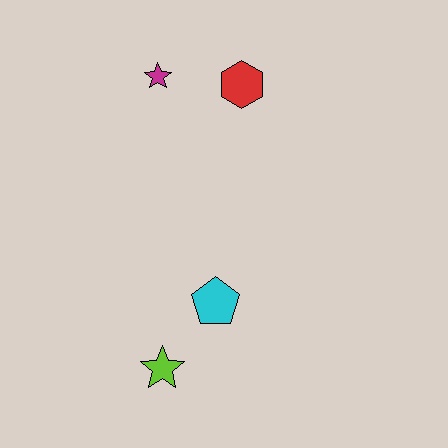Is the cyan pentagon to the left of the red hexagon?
Yes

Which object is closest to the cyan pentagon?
The lime star is closest to the cyan pentagon.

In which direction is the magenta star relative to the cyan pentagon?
The magenta star is above the cyan pentagon.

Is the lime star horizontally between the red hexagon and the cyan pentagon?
No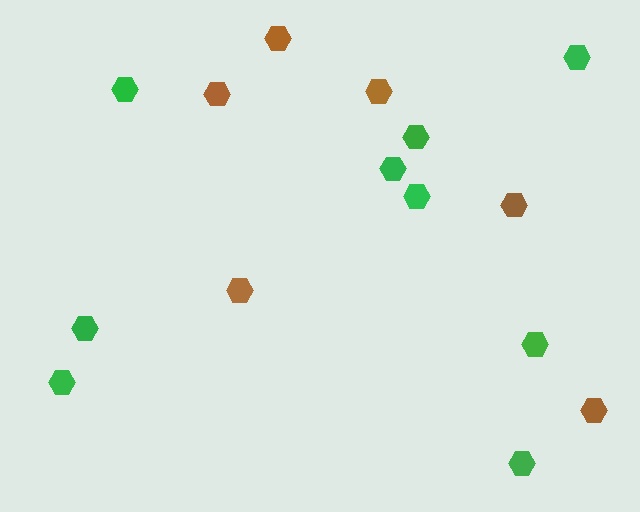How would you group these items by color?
There are 2 groups: one group of brown hexagons (6) and one group of green hexagons (9).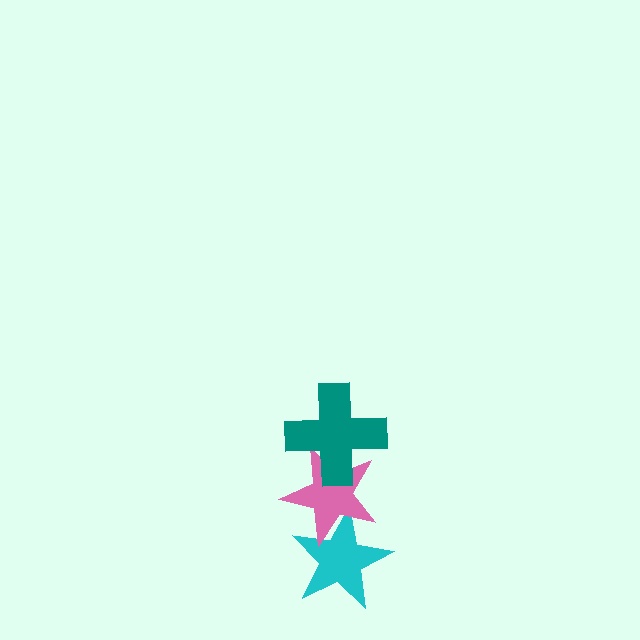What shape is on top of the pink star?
The teal cross is on top of the pink star.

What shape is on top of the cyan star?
The pink star is on top of the cyan star.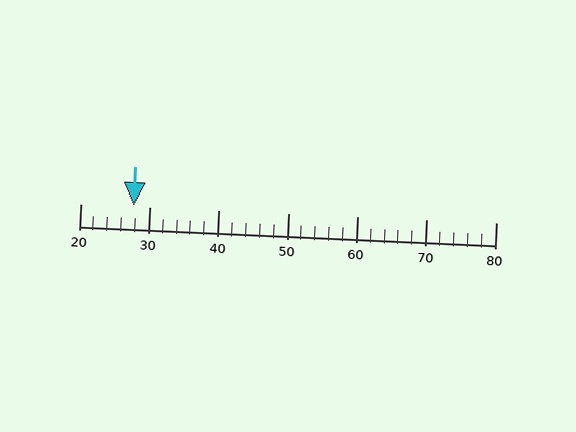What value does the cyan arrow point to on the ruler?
The cyan arrow points to approximately 28.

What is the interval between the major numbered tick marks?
The major tick marks are spaced 10 units apart.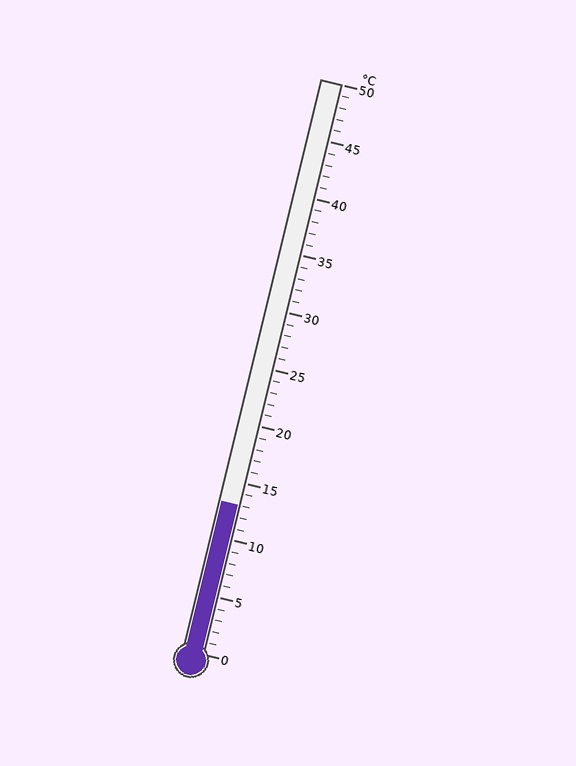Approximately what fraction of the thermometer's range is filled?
The thermometer is filled to approximately 25% of its range.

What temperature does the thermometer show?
The thermometer shows approximately 13°C.